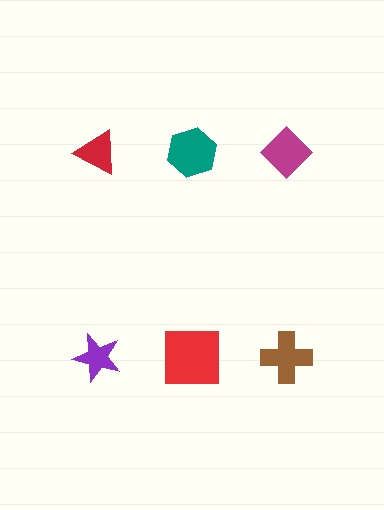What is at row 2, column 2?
A red square.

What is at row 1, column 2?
A teal hexagon.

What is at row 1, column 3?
A magenta diamond.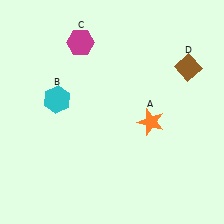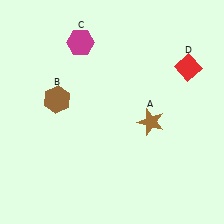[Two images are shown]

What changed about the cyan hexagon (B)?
In Image 1, B is cyan. In Image 2, it changed to brown.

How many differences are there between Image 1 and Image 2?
There are 3 differences between the two images.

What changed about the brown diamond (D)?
In Image 1, D is brown. In Image 2, it changed to red.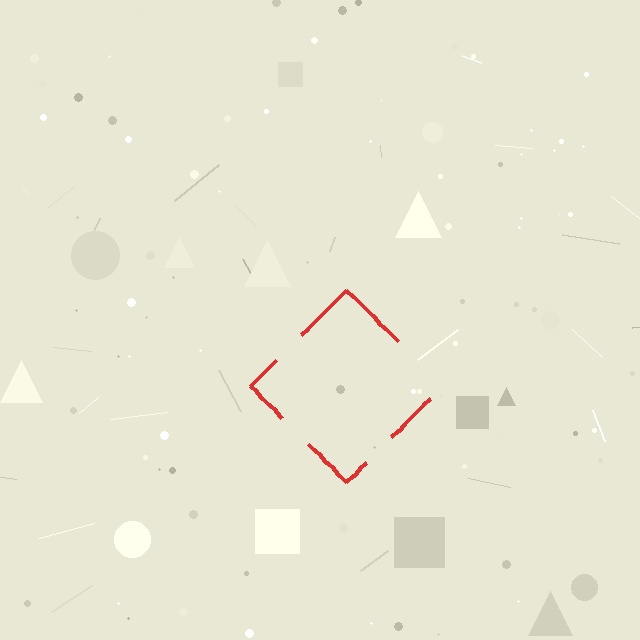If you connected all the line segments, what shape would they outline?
They would outline a diamond.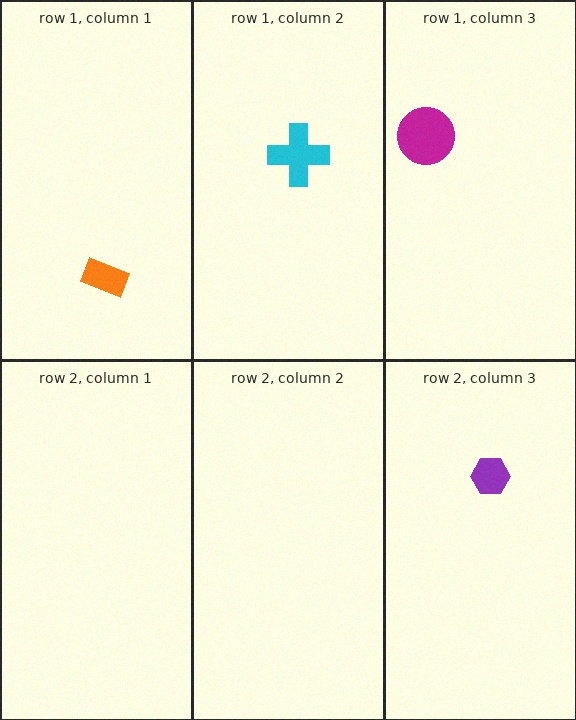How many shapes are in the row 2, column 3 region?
1.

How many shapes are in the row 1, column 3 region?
1.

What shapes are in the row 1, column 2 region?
The cyan cross.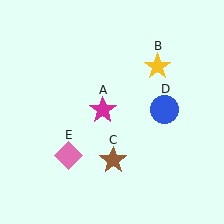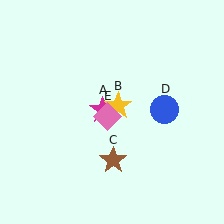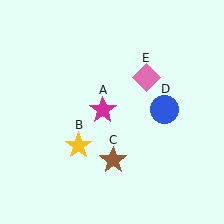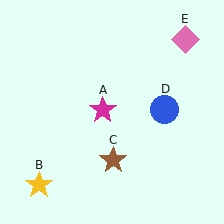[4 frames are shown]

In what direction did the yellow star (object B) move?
The yellow star (object B) moved down and to the left.